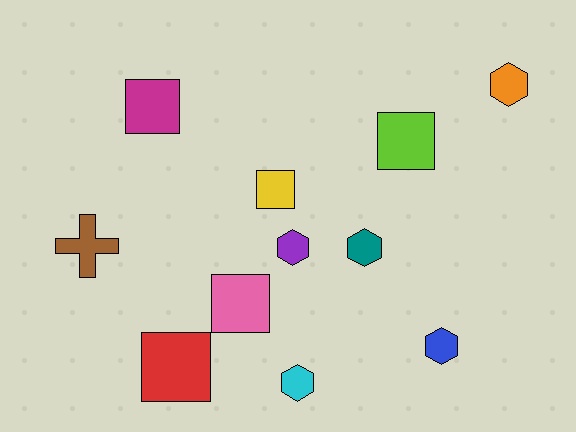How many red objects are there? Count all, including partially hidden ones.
There is 1 red object.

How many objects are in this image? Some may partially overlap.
There are 11 objects.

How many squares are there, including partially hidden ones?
There are 5 squares.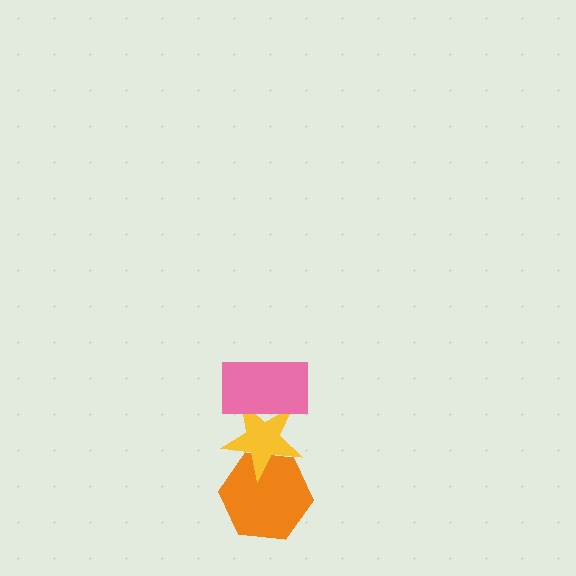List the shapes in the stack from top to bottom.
From top to bottom: the pink rectangle, the yellow star, the orange hexagon.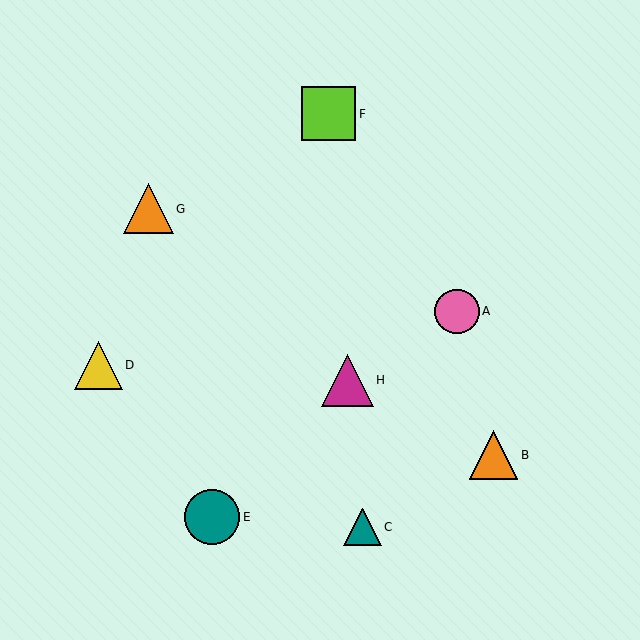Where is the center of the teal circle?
The center of the teal circle is at (212, 517).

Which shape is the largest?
The teal circle (labeled E) is the largest.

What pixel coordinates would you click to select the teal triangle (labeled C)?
Click at (362, 527) to select the teal triangle C.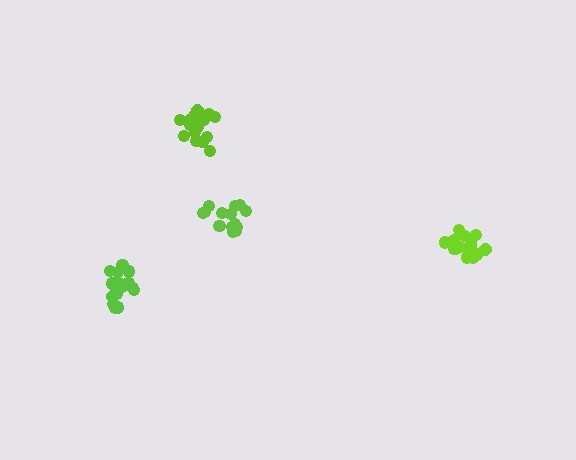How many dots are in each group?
Group 1: 14 dots, Group 2: 17 dots, Group 3: 17 dots, Group 4: 15 dots (63 total).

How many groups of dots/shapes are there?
There are 4 groups.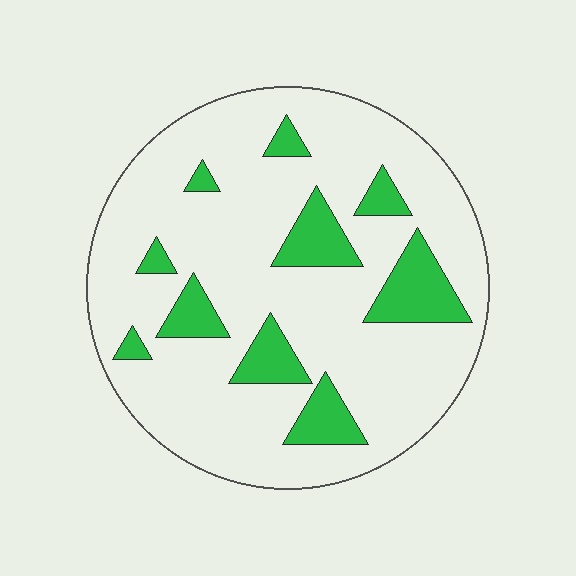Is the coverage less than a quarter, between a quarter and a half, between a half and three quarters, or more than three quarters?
Less than a quarter.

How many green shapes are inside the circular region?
10.